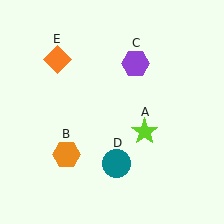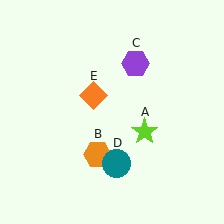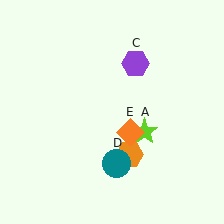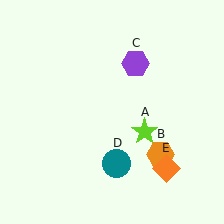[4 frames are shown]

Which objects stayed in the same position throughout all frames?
Lime star (object A) and purple hexagon (object C) and teal circle (object D) remained stationary.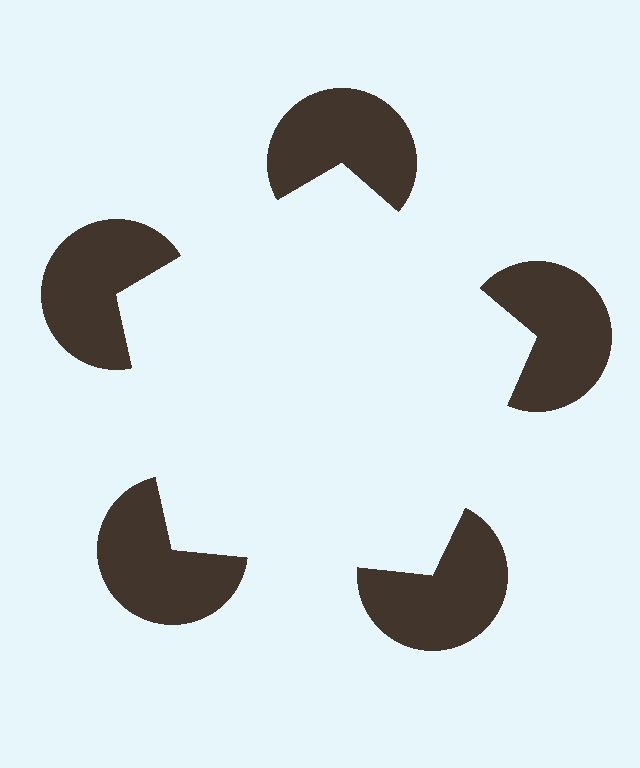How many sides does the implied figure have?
5 sides.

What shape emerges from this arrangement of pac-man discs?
An illusory pentagon — its edges are inferred from the aligned wedge cuts in the pac-man discs, not physically drawn.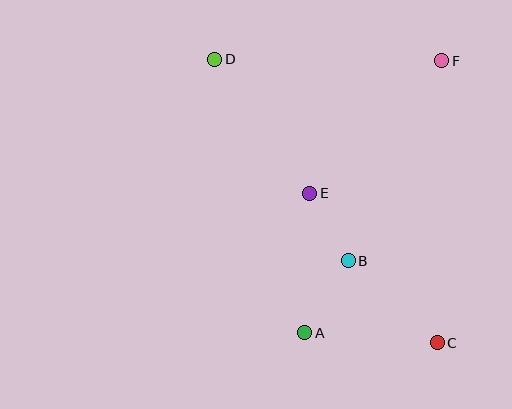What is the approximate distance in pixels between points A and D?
The distance between A and D is approximately 288 pixels.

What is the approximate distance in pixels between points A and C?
The distance between A and C is approximately 133 pixels.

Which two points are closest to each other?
Points B and E are closest to each other.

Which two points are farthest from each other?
Points C and D are farthest from each other.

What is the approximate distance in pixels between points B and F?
The distance between B and F is approximately 221 pixels.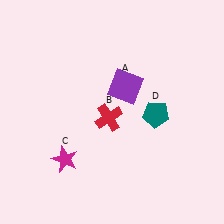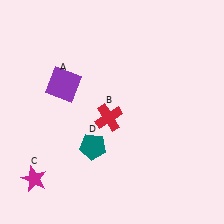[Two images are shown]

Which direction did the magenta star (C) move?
The magenta star (C) moved left.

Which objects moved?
The objects that moved are: the purple square (A), the magenta star (C), the teal pentagon (D).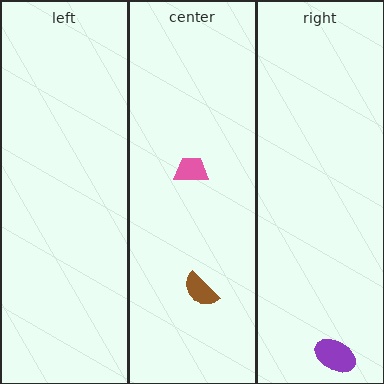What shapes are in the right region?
The purple ellipse.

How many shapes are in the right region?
1.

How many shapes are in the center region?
2.